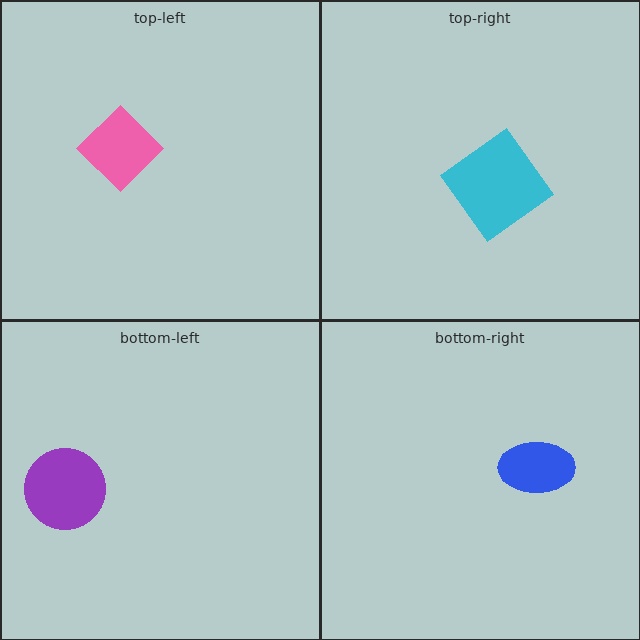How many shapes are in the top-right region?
1.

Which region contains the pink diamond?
The top-left region.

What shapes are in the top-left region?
The pink diamond.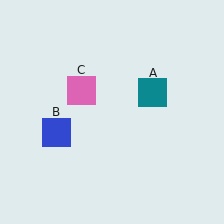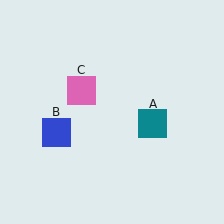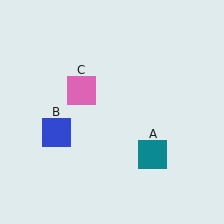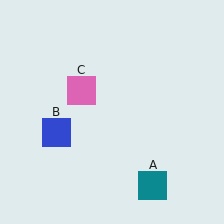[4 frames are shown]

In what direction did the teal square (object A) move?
The teal square (object A) moved down.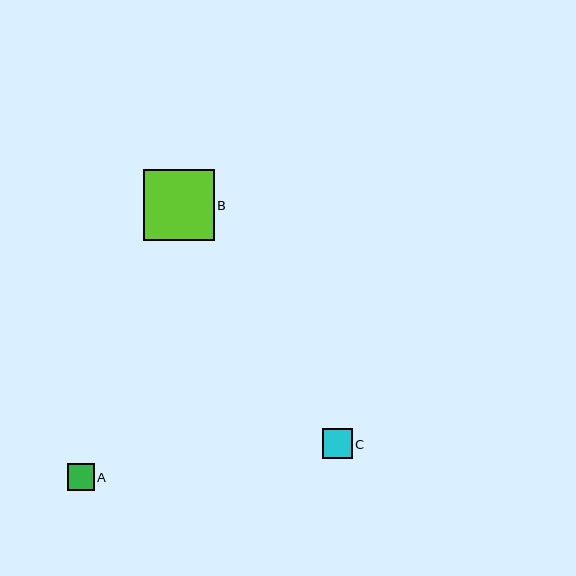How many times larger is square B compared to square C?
Square B is approximately 2.4 times the size of square C.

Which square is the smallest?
Square A is the smallest with a size of approximately 27 pixels.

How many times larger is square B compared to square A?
Square B is approximately 2.6 times the size of square A.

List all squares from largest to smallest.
From largest to smallest: B, C, A.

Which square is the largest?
Square B is the largest with a size of approximately 71 pixels.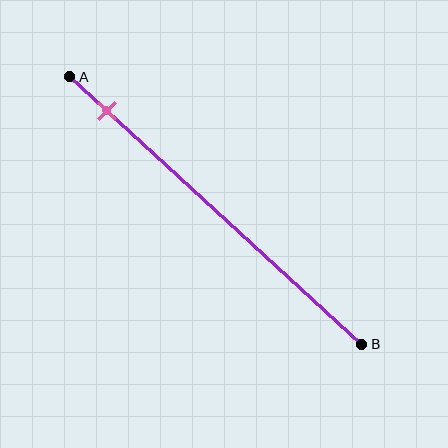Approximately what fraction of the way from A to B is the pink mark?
The pink mark is approximately 15% of the way from A to B.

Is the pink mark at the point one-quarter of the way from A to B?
No, the mark is at about 15% from A, not at the 25% one-quarter point.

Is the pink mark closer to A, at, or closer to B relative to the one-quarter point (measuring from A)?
The pink mark is closer to point A than the one-quarter point of segment AB.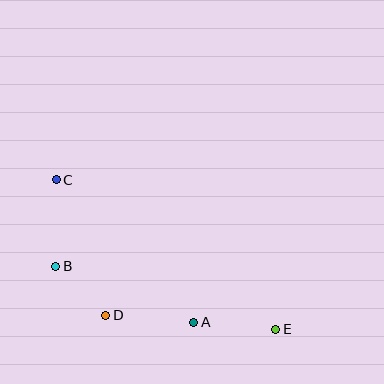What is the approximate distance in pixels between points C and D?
The distance between C and D is approximately 144 pixels.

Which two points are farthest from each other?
Points C and E are farthest from each other.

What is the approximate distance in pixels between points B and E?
The distance between B and E is approximately 229 pixels.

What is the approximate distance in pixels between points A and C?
The distance between A and C is approximately 198 pixels.